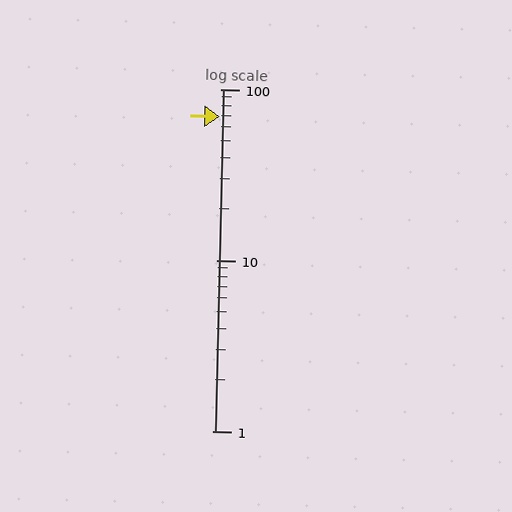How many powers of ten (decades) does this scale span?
The scale spans 2 decades, from 1 to 100.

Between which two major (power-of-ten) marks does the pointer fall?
The pointer is between 10 and 100.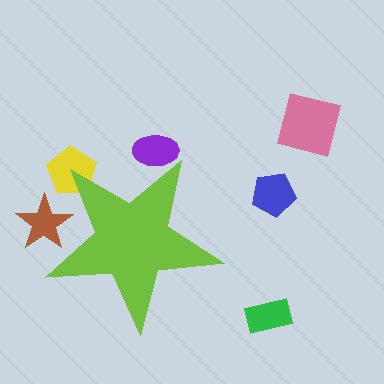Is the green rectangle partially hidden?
No, the green rectangle is fully visible.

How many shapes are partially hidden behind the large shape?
3 shapes are partially hidden.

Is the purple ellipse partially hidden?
Yes, the purple ellipse is partially hidden behind the lime star.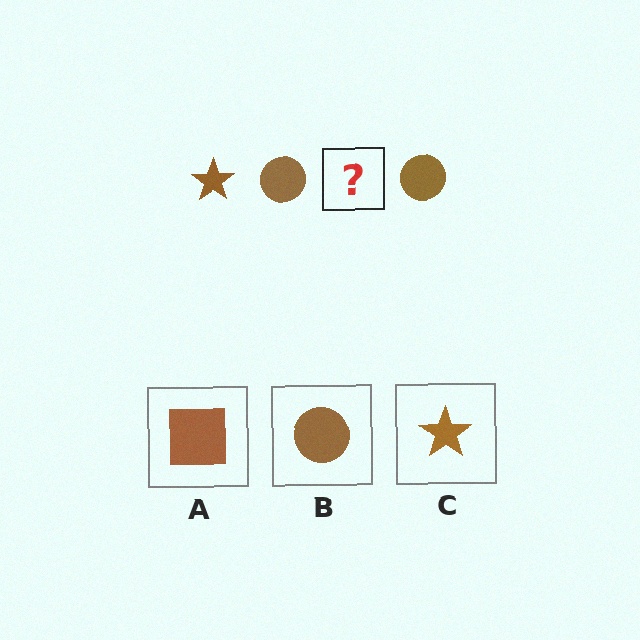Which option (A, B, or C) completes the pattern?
C.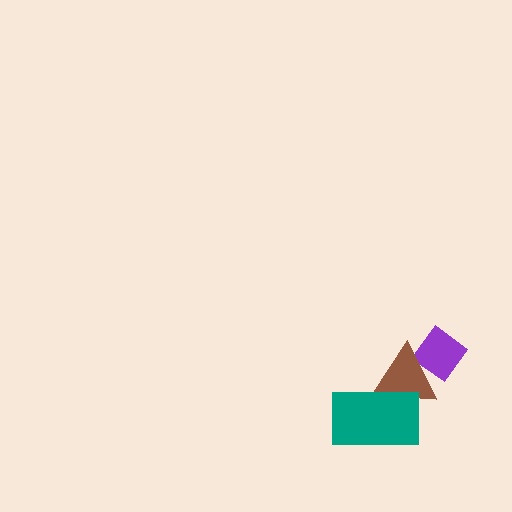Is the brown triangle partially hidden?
Yes, it is partially covered by another shape.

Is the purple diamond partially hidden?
Yes, it is partially covered by another shape.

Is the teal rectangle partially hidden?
No, no other shape covers it.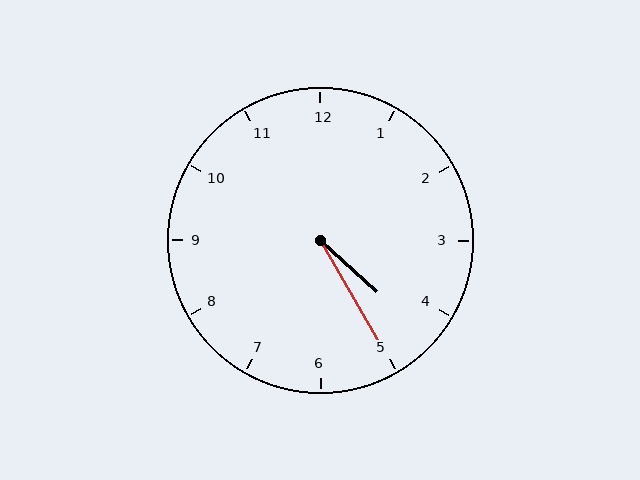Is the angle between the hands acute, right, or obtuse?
It is acute.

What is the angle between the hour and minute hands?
Approximately 18 degrees.